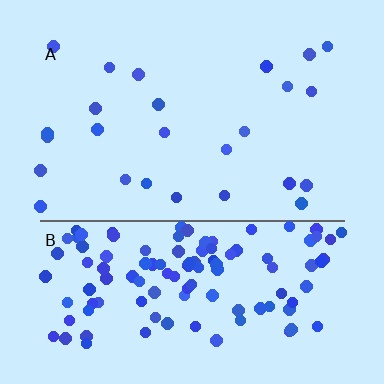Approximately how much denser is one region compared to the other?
Approximately 4.9× — region B over region A.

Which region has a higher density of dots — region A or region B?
B (the bottom).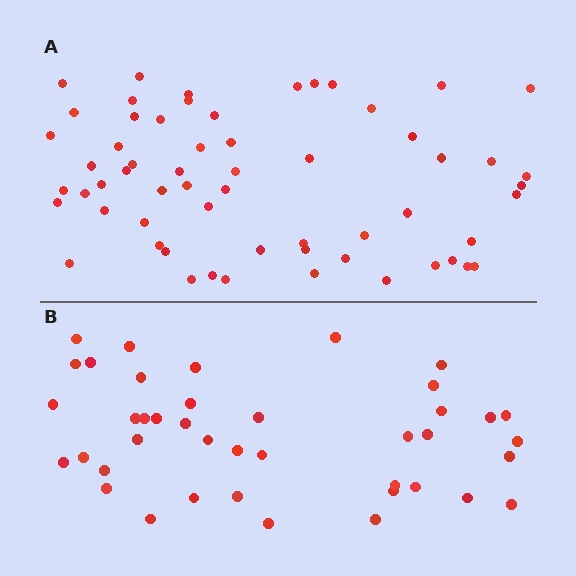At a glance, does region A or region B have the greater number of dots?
Region A (the top region) has more dots.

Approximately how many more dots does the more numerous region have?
Region A has approximately 20 more dots than region B.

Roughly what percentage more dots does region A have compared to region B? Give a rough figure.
About 45% more.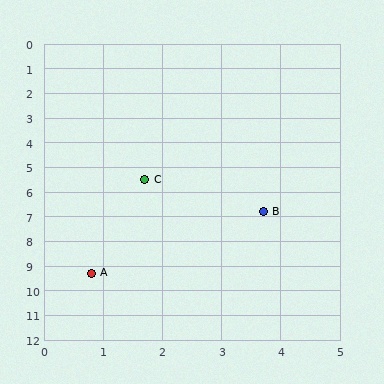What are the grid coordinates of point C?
Point C is at approximately (1.7, 5.5).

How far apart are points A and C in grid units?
Points A and C are about 3.9 grid units apart.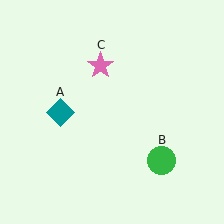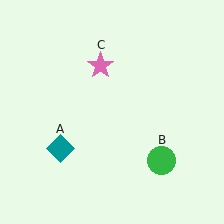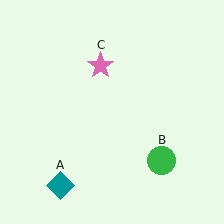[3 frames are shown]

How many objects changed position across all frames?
1 object changed position: teal diamond (object A).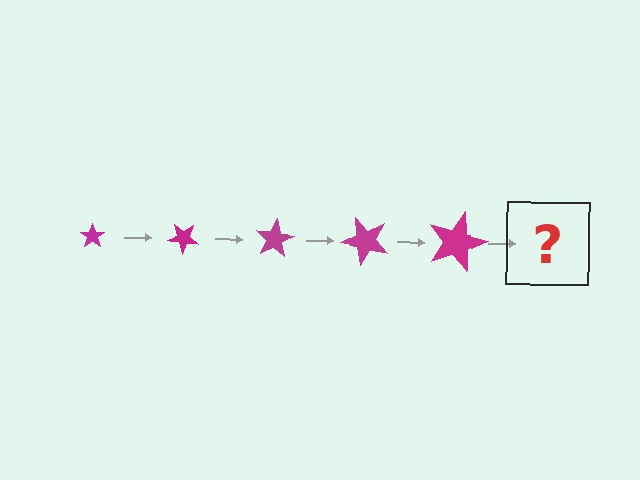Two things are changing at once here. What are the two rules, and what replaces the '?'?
The two rules are that the star grows larger each step and it rotates 40 degrees each step. The '?' should be a star, larger than the previous one and rotated 200 degrees from the start.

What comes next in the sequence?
The next element should be a star, larger than the previous one and rotated 200 degrees from the start.